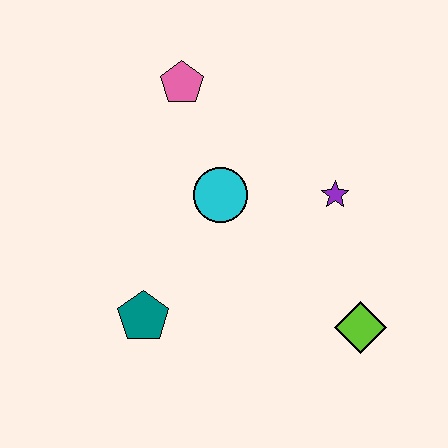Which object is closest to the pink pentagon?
The cyan circle is closest to the pink pentagon.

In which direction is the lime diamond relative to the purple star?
The lime diamond is below the purple star.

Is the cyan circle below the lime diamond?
No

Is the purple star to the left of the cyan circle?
No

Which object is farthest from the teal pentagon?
The pink pentagon is farthest from the teal pentagon.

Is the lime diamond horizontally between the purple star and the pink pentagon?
No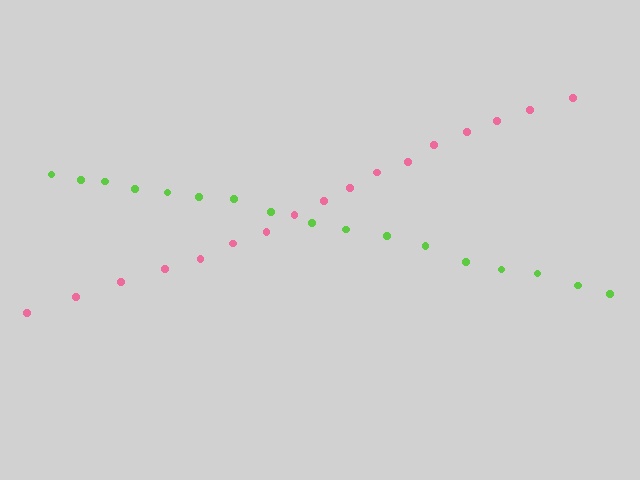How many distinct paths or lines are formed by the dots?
There are 2 distinct paths.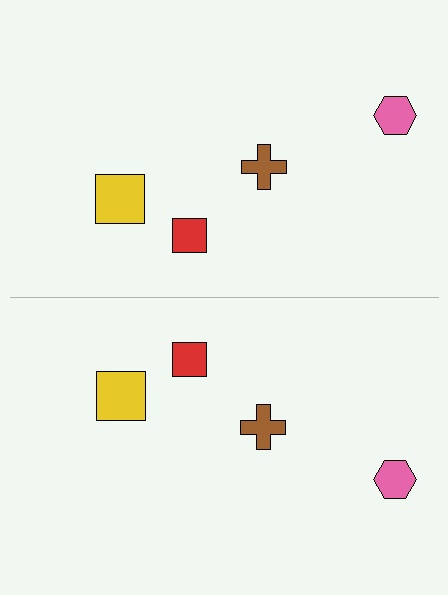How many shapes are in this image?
There are 8 shapes in this image.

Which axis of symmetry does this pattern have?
The pattern has a horizontal axis of symmetry running through the center of the image.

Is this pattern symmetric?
Yes, this pattern has bilateral (reflection) symmetry.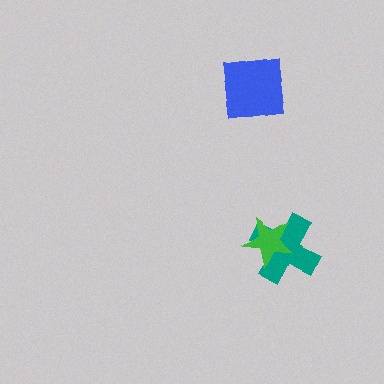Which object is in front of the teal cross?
The green star is in front of the teal cross.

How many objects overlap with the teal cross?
1 object overlaps with the teal cross.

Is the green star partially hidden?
No, no other shape covers it.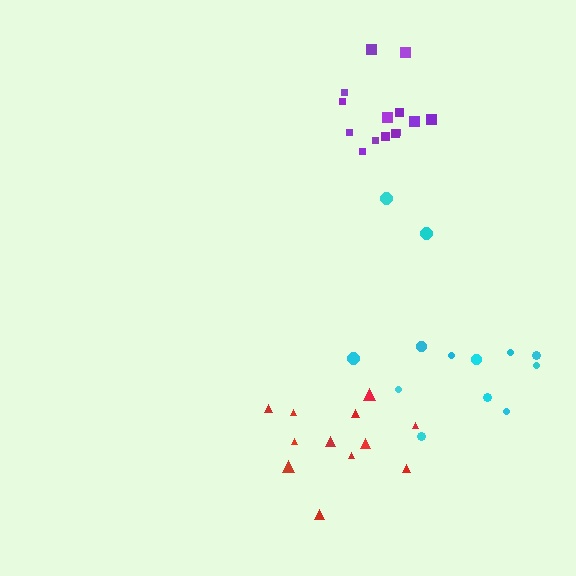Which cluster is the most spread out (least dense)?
Cyan.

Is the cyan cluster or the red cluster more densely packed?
Red.